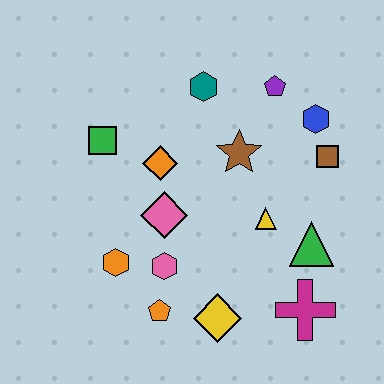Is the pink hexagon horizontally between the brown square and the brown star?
No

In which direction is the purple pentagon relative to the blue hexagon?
The purple pentagon is to the left of the blue hexagon.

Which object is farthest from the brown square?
The orange hexagon is farthest from the brown square.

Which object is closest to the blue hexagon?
The brown square is closest to the blue hexagon.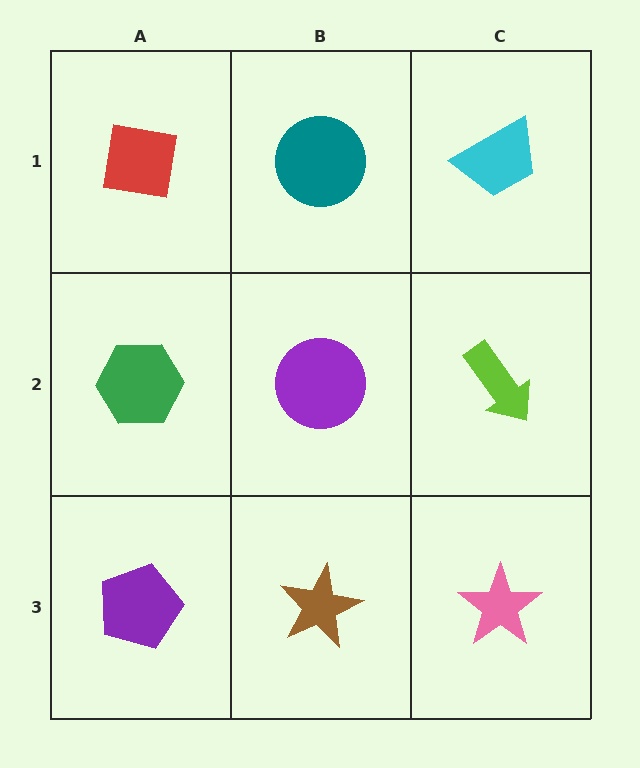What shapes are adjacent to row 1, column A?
A green hexagon (row 2, column A), a teal circle (row 1, column B).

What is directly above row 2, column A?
A red square.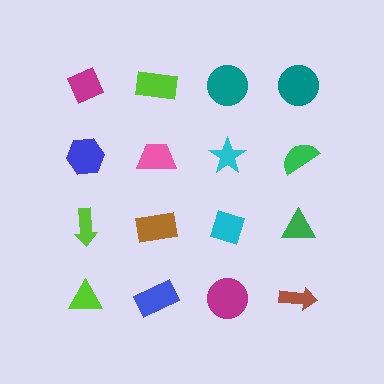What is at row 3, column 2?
A brown rectangle.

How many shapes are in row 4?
4 shapes.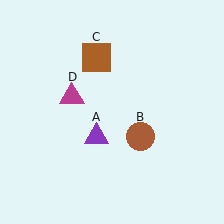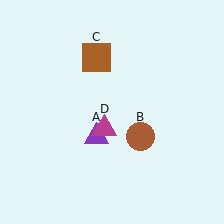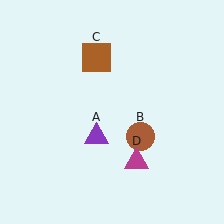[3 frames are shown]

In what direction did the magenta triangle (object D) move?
The magenta triangle (object D) moved down and to the right.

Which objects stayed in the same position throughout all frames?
Purple triangle (object A) and brown circle (object B) and brown square (object C) remained stationary.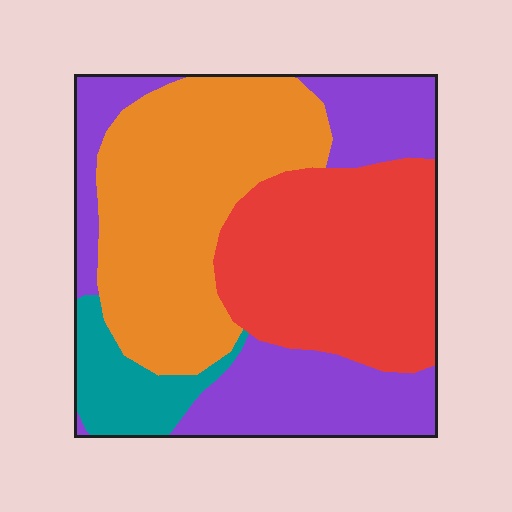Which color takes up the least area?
Teal, at roughly 10%.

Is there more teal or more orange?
Orange.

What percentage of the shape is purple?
Purple covers around 30% of the shape.